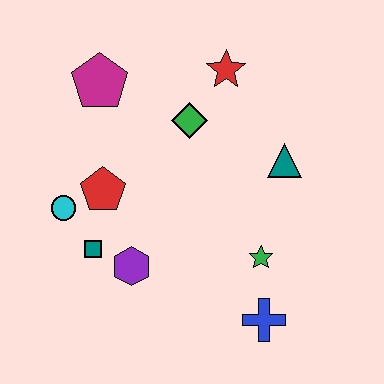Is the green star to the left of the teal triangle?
Yes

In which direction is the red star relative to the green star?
The red star is above the green star.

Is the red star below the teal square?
No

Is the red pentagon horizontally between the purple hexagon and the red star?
No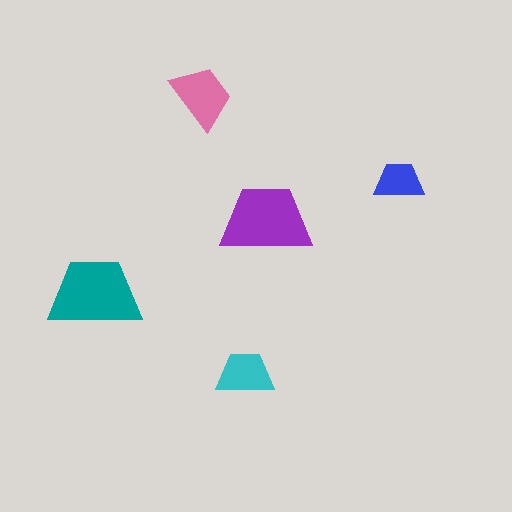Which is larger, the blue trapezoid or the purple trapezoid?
The purple one.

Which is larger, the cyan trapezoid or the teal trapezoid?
The teal one.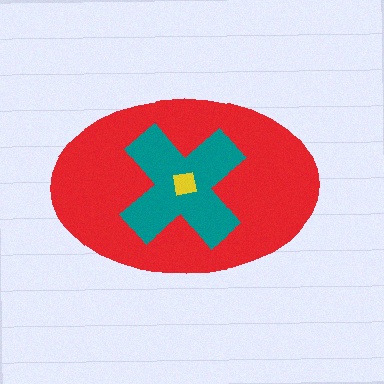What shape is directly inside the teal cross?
The yellow square.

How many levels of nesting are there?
3.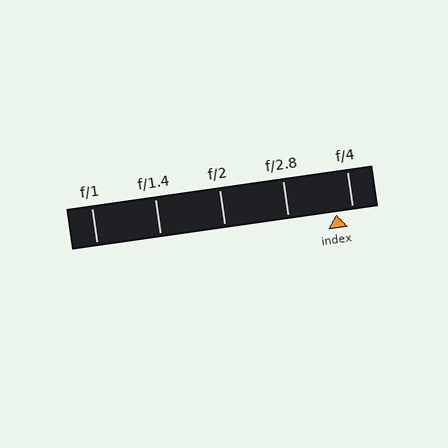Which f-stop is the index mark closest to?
The index mark is closest to f/4.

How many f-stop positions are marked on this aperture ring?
There are 5 f-stop positions marked.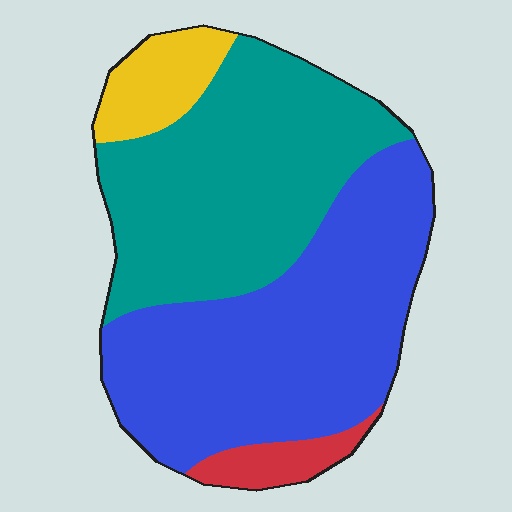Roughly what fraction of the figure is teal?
Teal covers 41% of the figure.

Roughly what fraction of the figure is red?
Red covers around 5% of the figure.